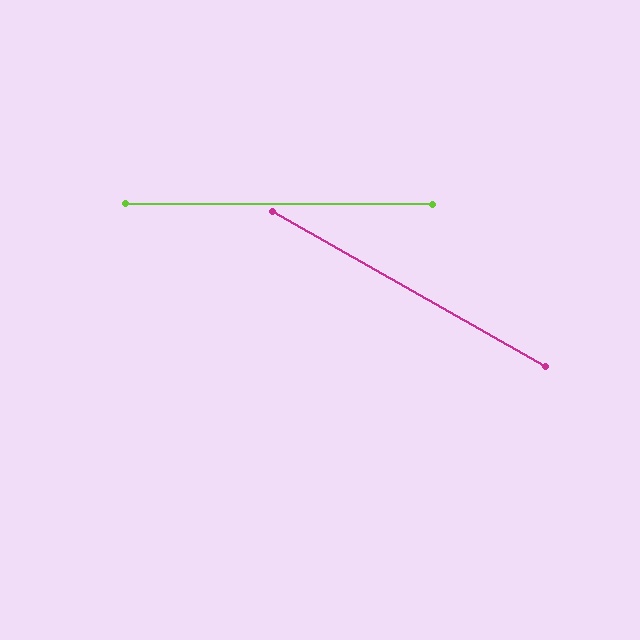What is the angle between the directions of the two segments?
Approximately 30 degrees.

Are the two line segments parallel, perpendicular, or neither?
Neither parallel nor perpendicular — they differ by about 30°.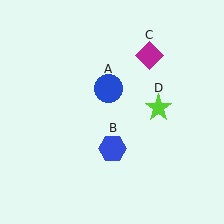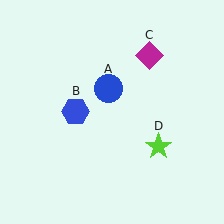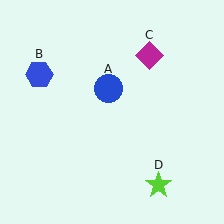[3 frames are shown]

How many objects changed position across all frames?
2 objects changed position: blue hexagon (object B), lime star (object D).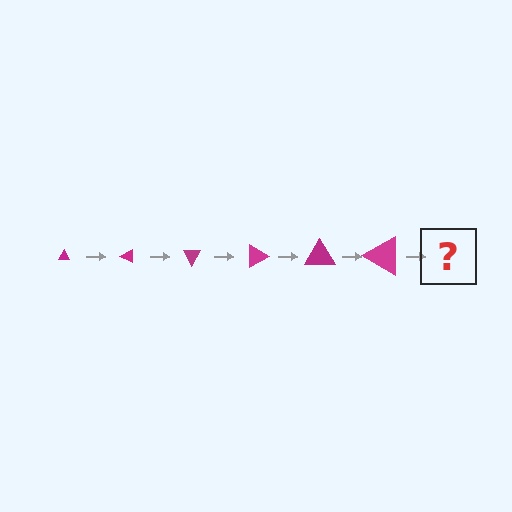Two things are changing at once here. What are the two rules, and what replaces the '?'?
The two rules are that the triangle grows larger each step and it rotates 30 degrees each step. The '?' should be a triangle, larger than the previous one and rotated 180 degrees from the start.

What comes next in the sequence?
The next element should be a triangle, larger than the previous one and rotated 180 degrees from the start.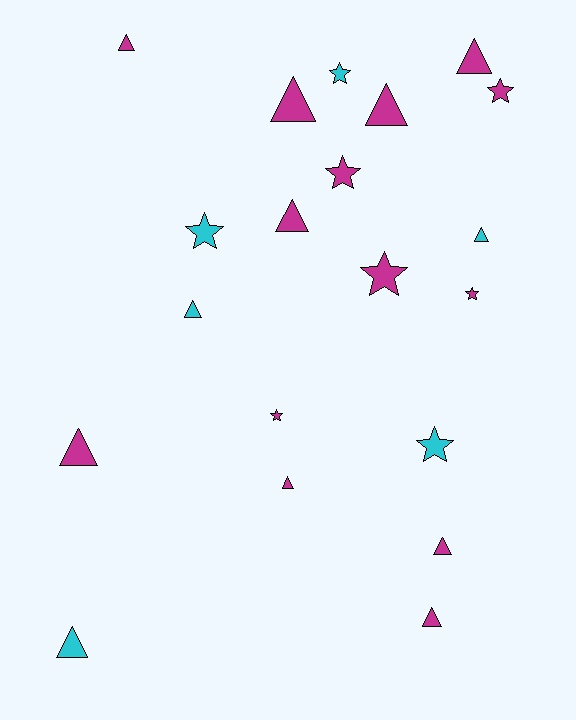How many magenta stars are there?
There are 5 magenta stars.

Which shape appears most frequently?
Triangle, with 12 objects.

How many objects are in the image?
There are 20 objects.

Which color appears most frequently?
Magenta, with 14 objects.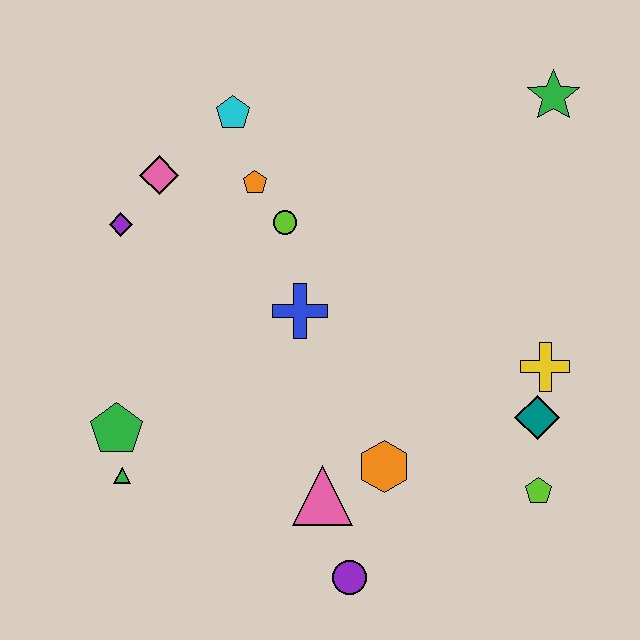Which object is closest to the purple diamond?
The pink diamond is closest to the purple diamond.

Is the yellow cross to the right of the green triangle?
Yes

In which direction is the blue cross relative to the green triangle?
The blue cross is to the right of the green triangle.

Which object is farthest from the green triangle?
The green star is farthest from the green triangle.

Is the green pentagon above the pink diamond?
No